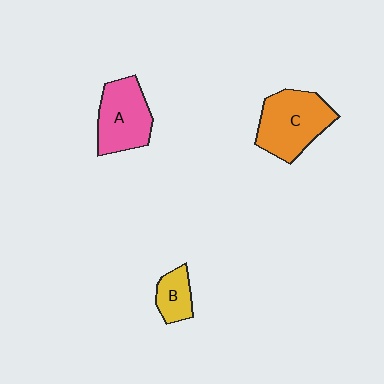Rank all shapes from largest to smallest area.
From largest to smallest: C (orange), A (pink), B (yellow).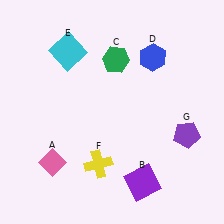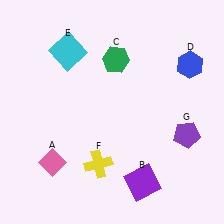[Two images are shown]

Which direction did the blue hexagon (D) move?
The blue hexagon (D) moved right.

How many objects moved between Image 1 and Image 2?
1 object moved between the two images.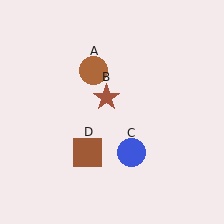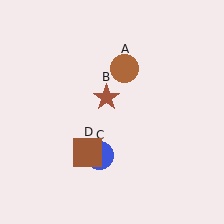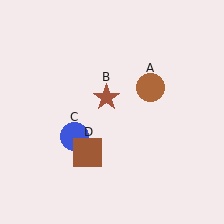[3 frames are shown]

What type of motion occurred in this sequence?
The brown circle (object A), blue circle (object C) rotated clockwise around the center of the scene.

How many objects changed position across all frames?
2 objects changed position: brown circle (object A), blue circle (object C).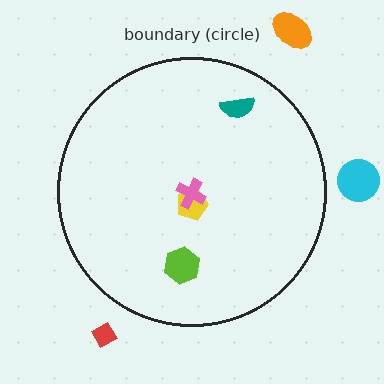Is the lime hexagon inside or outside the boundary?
Inside.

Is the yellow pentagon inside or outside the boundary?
Inside.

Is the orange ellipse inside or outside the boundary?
Outside.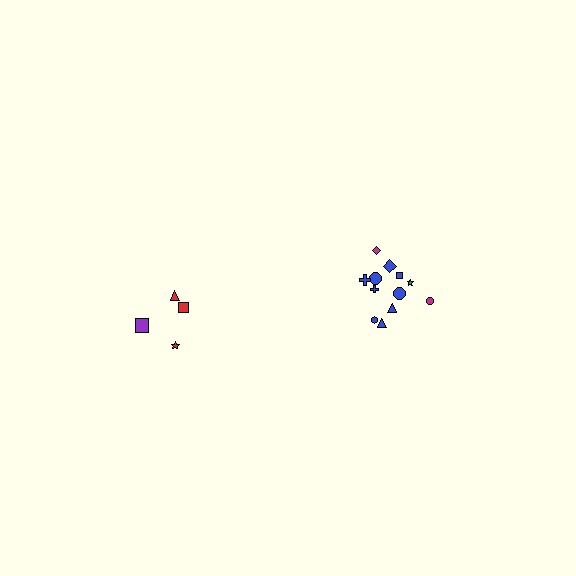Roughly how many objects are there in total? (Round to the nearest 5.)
Roughly 15 objects in total.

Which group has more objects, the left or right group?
The right group.